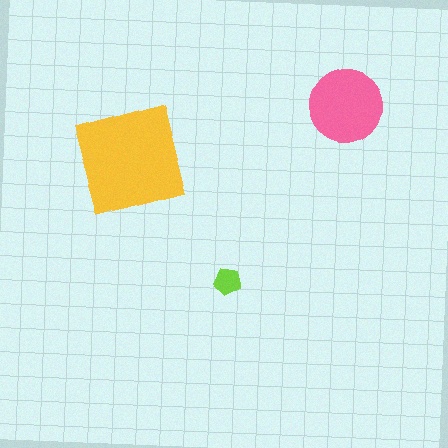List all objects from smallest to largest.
The lime pentagon, the pink circle, the yellow square.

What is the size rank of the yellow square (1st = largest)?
1st.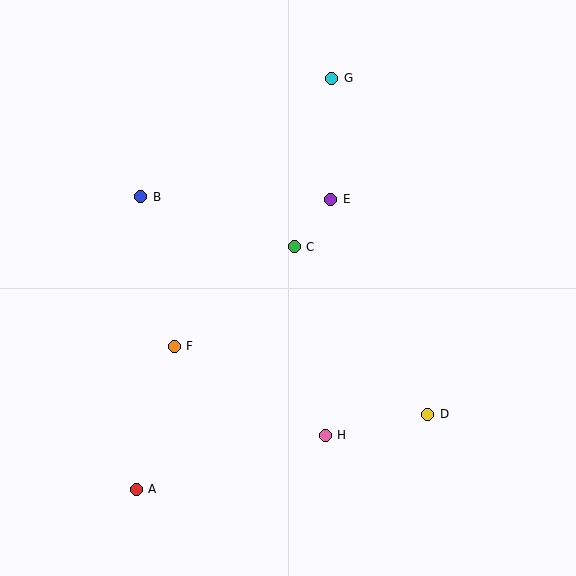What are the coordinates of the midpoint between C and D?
The midpoint between C and D is at (361, 330).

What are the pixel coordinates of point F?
Point F is at (174, 346).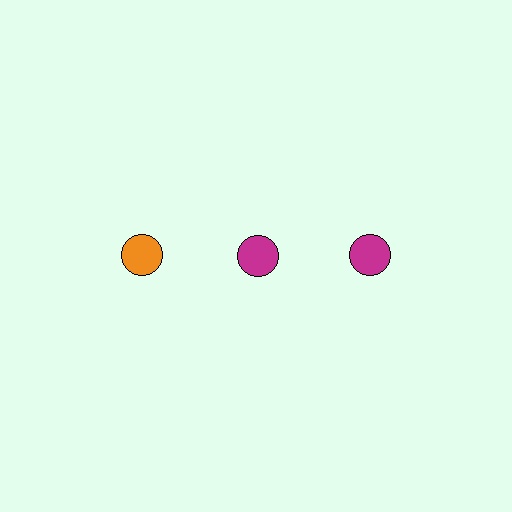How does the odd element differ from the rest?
It has a different color: orange instead of magenta.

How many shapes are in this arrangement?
There are 3 shapes arranged in a grid pattern.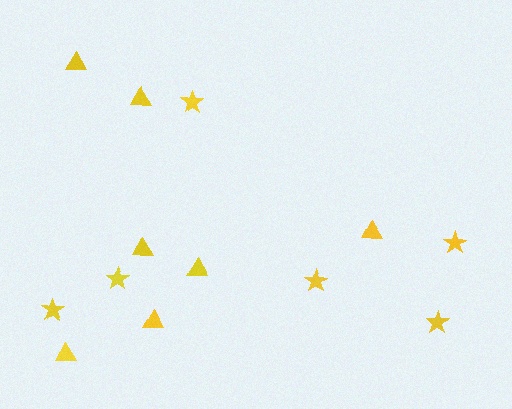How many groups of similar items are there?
There are 2 groups: one group of triangles (7) and one group of stars (6).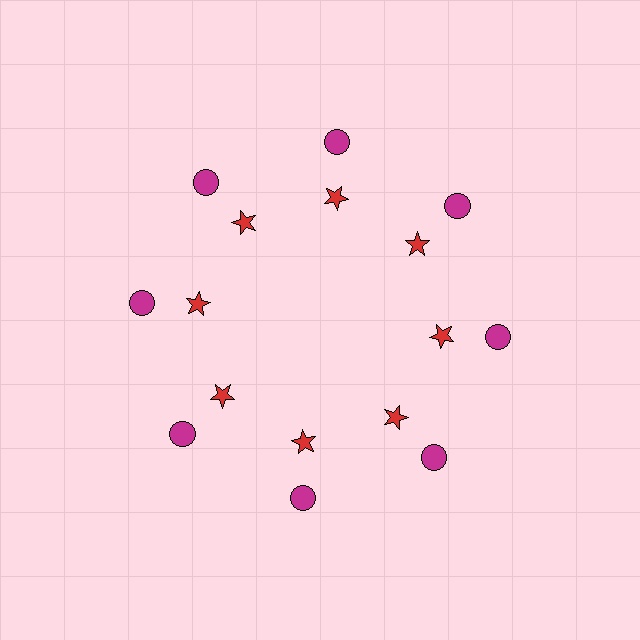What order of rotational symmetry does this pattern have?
This pattern has 8-fold rotational symmetry.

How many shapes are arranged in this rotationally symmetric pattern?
There are 16 shapes, arranged in 8 groups of 2.